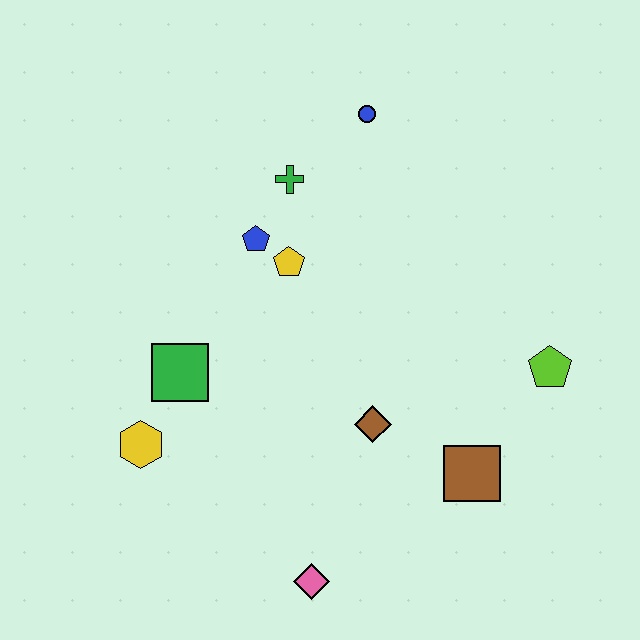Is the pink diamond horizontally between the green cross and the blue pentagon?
No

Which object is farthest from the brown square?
The blue circle is farthest from the brown square.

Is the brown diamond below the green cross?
Yes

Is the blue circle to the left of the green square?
No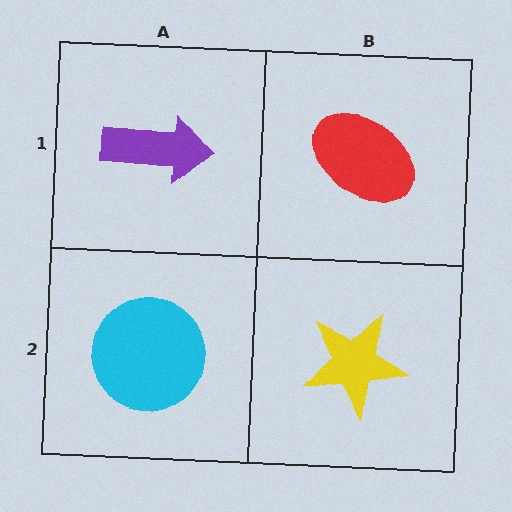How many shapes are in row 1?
2 shapes.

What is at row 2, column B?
A yellow star.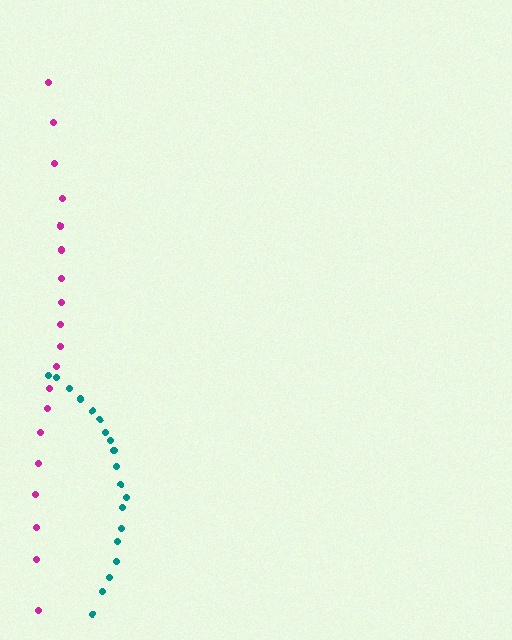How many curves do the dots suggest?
There are 2 distinct paths.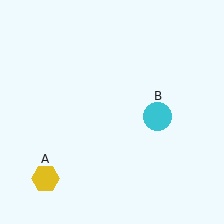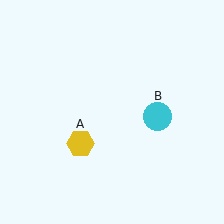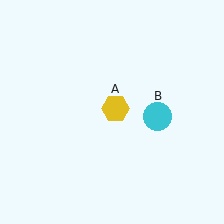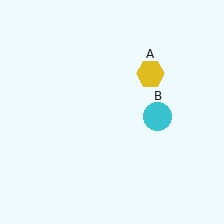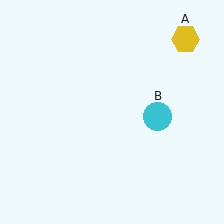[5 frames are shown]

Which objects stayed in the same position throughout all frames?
Cyan circle (object B) remained stationary.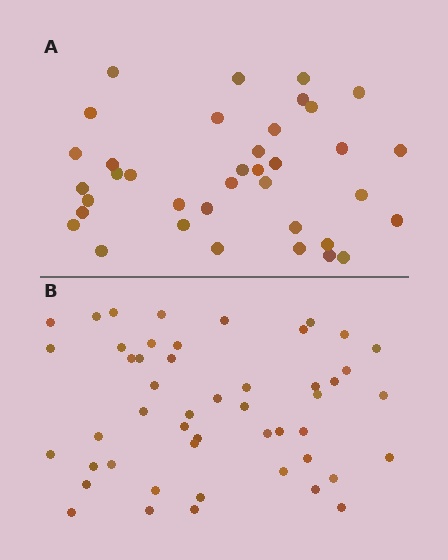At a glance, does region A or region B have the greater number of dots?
Region B (the bottom region) has more dots.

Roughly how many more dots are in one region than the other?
Region B has roughly 12 or so more dots than region A.